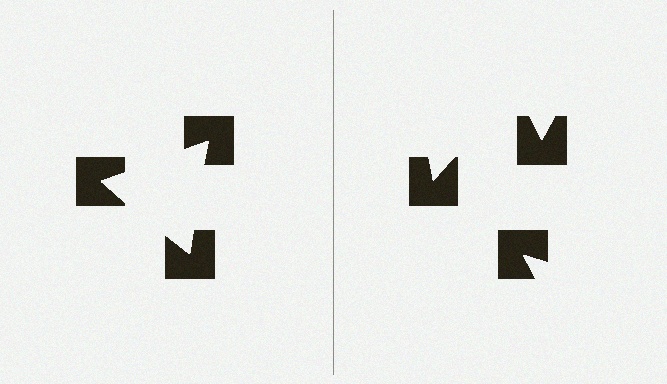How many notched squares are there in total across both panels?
6 — 3 on each side.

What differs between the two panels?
The notched squares are positioned identically on both sides; only the wedge orientations differ. On the left they align to a triangle; on the right they are misaligned.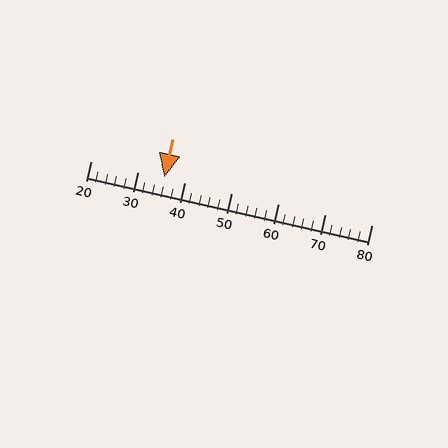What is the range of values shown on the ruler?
The ruler shows values from 20 to 80.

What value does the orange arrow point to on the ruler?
The orange arrow points to approximately 36.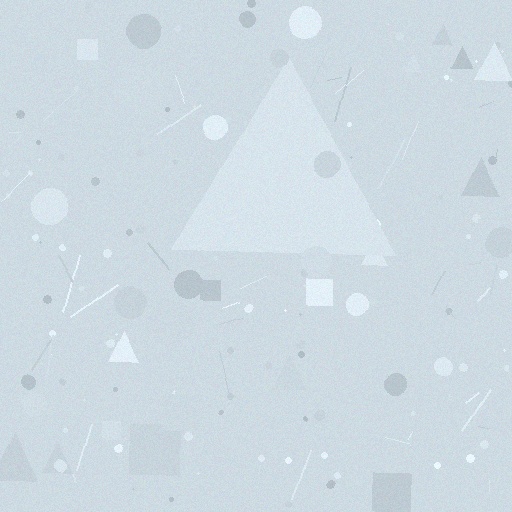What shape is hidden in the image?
A triangle is hidden in the image.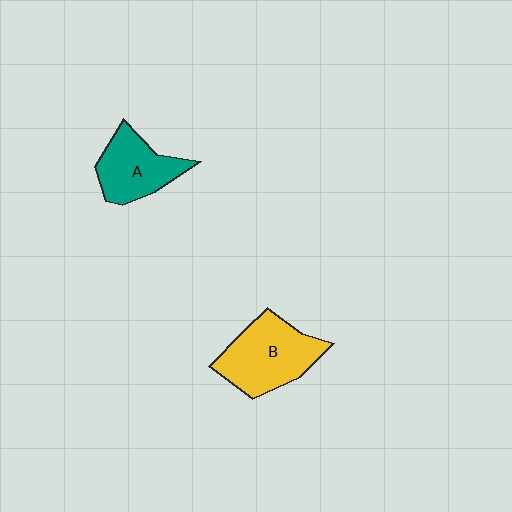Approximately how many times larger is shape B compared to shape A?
Approximately 1.3 times.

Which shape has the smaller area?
Shape A (teal).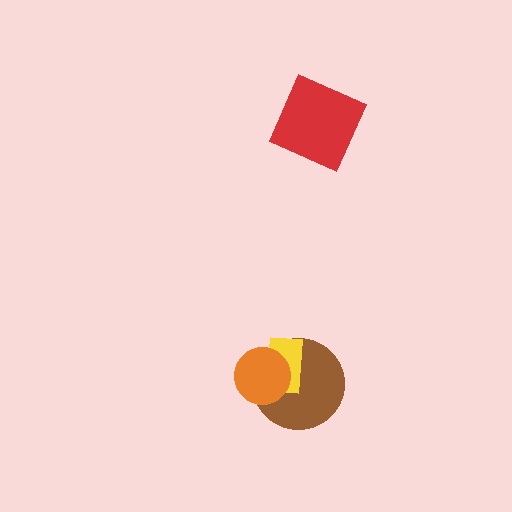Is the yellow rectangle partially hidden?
Yes, it is partially covered by another shape.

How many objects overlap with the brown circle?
2 objects overlap with the brown circle.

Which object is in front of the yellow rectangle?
The orange circle is in front of the yellow rectangle.